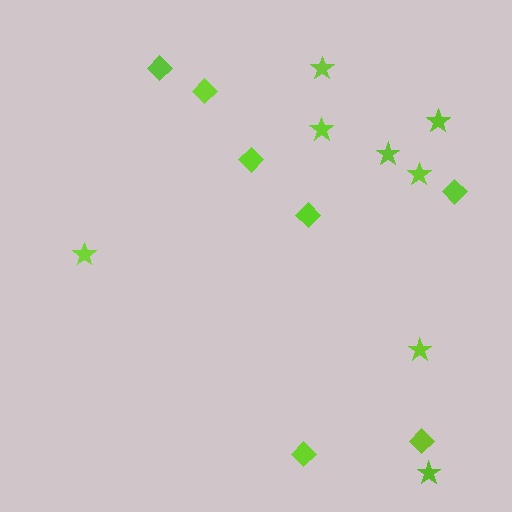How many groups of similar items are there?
There are 2 groups: one group of diamonds (7) and one group of stars (8).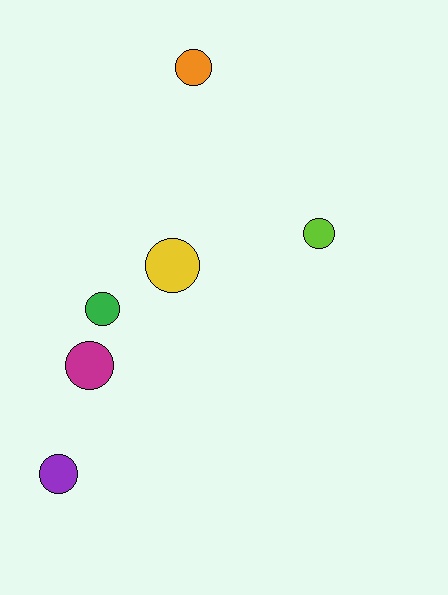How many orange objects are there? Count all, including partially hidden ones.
There is 1 orange object.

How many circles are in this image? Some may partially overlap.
There are 6 circles.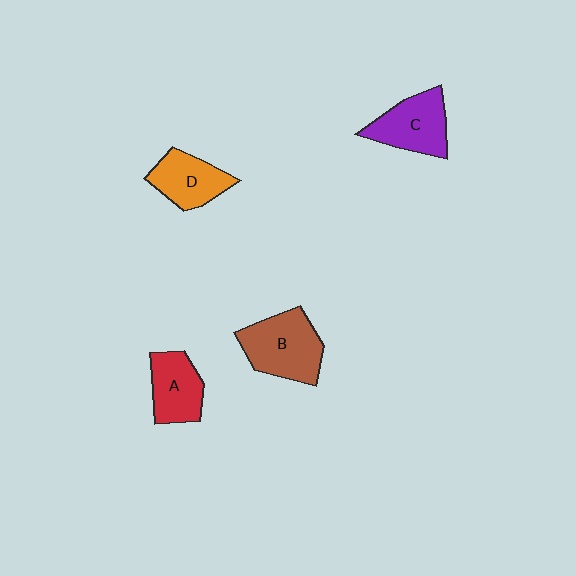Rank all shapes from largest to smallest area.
From largest to smallest: B (brown), C (purple), D (orange), A (red).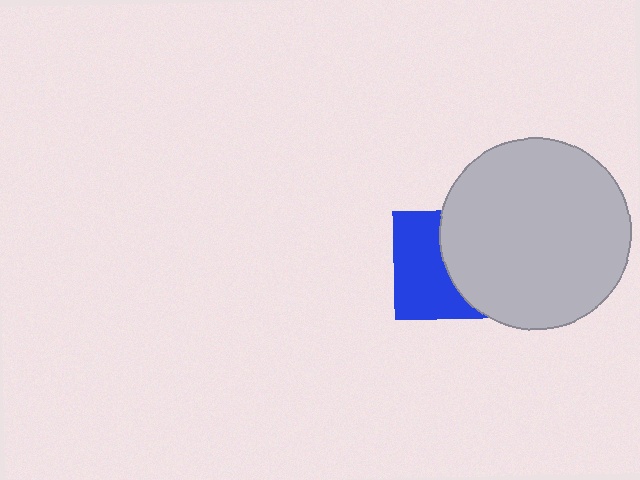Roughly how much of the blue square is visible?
About half of it is visible (roughly 52%).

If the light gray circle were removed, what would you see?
You would see the complete blue square.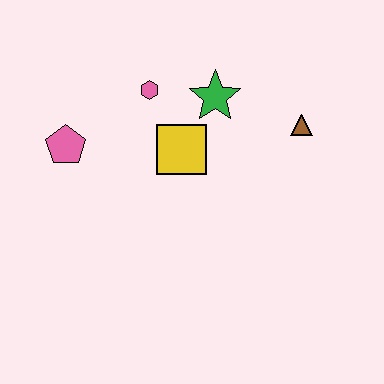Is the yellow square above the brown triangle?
No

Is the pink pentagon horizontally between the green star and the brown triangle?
No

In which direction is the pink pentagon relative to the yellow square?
The pink pentagon is to the left of the yellow square.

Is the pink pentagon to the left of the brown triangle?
Yes